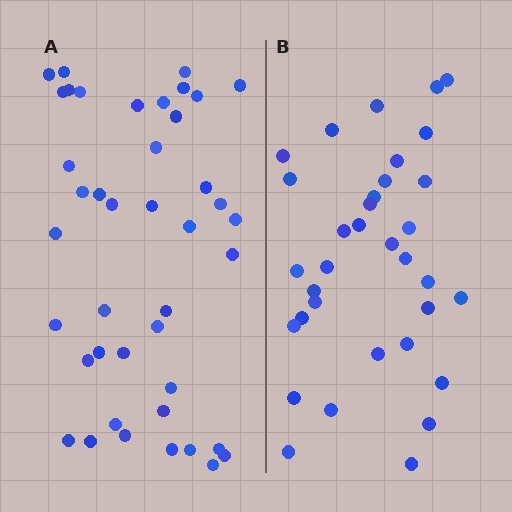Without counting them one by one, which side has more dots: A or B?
Region A (the left region) has more dots.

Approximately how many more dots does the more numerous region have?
Region A has roughly 8 or so more dots than region B.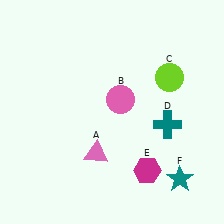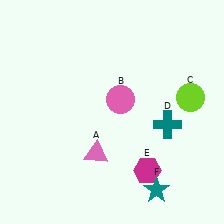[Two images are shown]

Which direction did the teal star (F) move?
The teal star (F) moved left.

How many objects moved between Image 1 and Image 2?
2 objects moved between the two images.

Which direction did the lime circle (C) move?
The lime circle (C) moved right.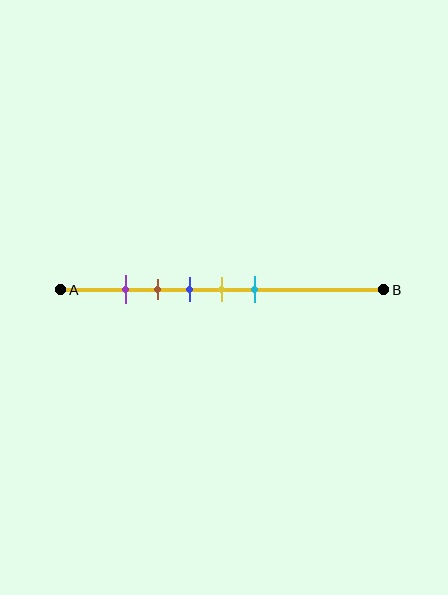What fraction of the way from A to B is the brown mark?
The brown mark is approximately 30% (0.3) of the way from A to B.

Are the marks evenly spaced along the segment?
Yes, the marks are approximately evenly spaced.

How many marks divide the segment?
There are 5 marks dividing the segment.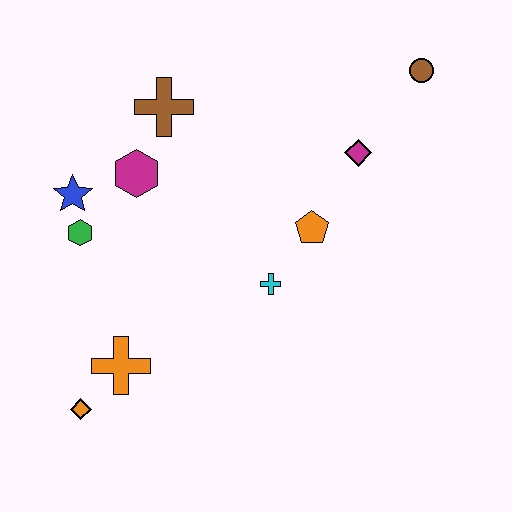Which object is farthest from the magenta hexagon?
The brown circle is farthest from the magenta hexagon.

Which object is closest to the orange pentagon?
The cyan cross is closest to the orange pentagon.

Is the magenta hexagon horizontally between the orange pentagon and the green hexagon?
Yes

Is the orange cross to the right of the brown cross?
No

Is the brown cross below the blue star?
No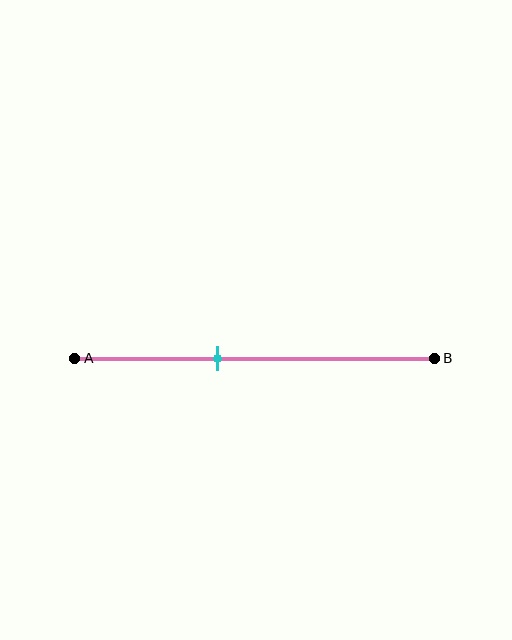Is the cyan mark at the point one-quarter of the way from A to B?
No, the mark is at about 40% from A, not at the 25% one-quarter point.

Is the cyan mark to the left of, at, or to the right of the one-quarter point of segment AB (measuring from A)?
The cyan mark is to the right of the one-quarter point of segment AB.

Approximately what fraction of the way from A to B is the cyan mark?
The cyan mark is approximately 40% of the way from A to B.